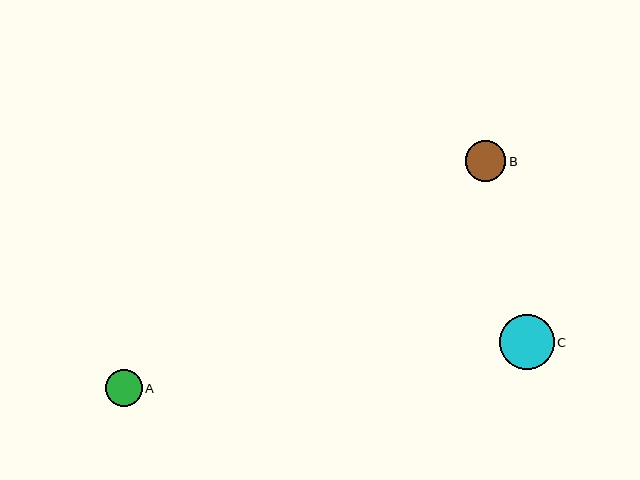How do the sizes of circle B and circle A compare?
Circle B and circle A are approximately the same size.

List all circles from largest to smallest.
From largest to smallest: C, B, A.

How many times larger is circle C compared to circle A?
Circle C is approximately 1.5 times the size of circle A.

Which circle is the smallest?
Circle A is the smallest with a size of approximately 37 pixels.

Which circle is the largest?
Circle C is the largest with a size of approximately 55 pixels.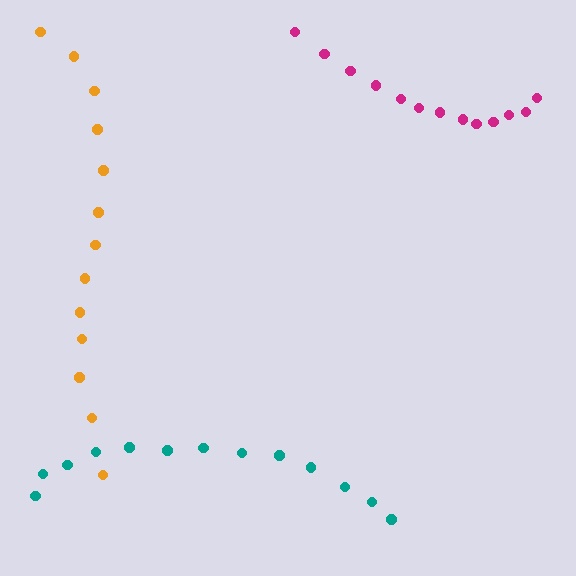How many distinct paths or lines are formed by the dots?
There are 3 distinct paths.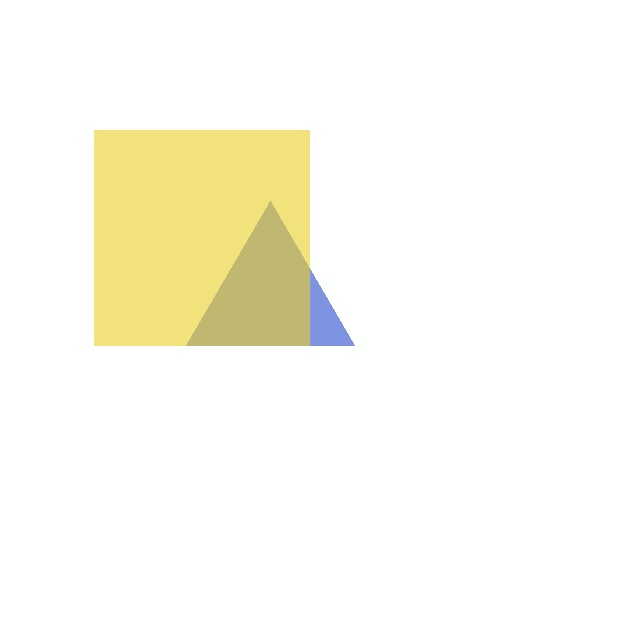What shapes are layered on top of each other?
The layered shapes are: a blue triangle, a yellow square.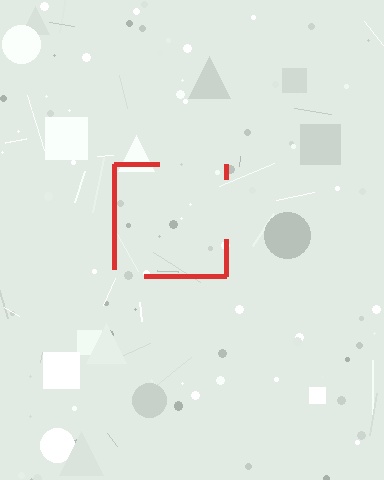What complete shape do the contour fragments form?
The contour fragments form a square.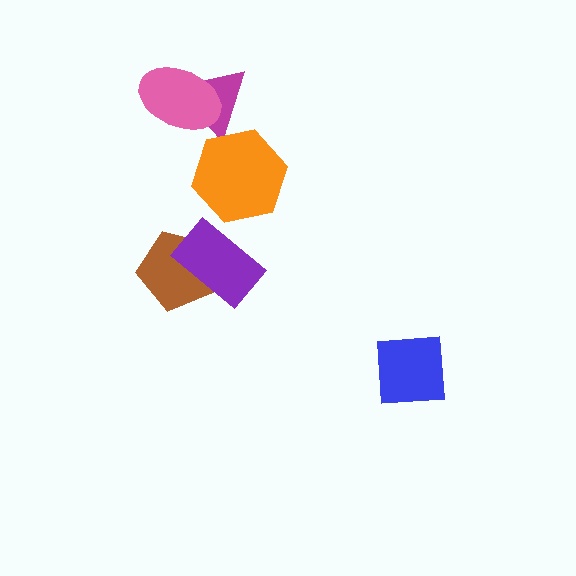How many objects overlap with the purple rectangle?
1 object overlaps with the purple rectangle.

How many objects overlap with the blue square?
0 objects overlap with the blue square.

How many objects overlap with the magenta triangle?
2 objects overlap with the magenta triangle.